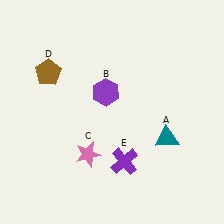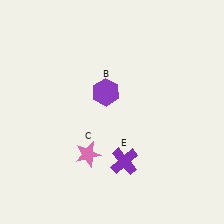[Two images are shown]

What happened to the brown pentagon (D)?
The brown pentagon (D) was removed in Image 2. It was in the top-left area of Image 1.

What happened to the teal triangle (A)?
The teal triangle (A) was removed in Image 2. It was in the bottom-right area of Image 1.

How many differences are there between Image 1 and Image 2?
There are 2 differences between the two images.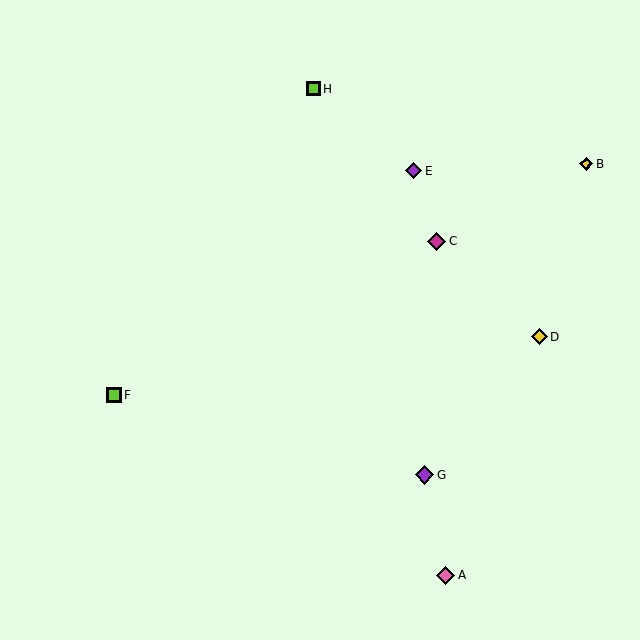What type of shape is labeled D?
Shape D is a yellow diamond.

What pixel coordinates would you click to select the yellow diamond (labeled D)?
Click at (539, 337) to select the yellow diamond D.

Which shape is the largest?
The purple diamond (labeled G) is the largest.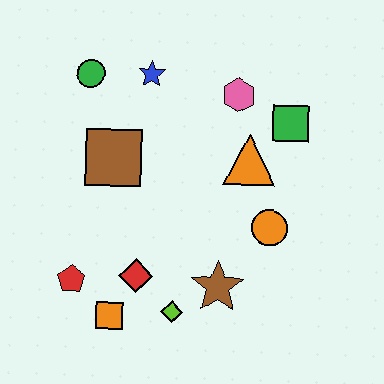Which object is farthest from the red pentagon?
The green square is farthest from the red pentagon.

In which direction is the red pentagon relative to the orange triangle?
The red pentagon is to the left of the orange triangle.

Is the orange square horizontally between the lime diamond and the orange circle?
No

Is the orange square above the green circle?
No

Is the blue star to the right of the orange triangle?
No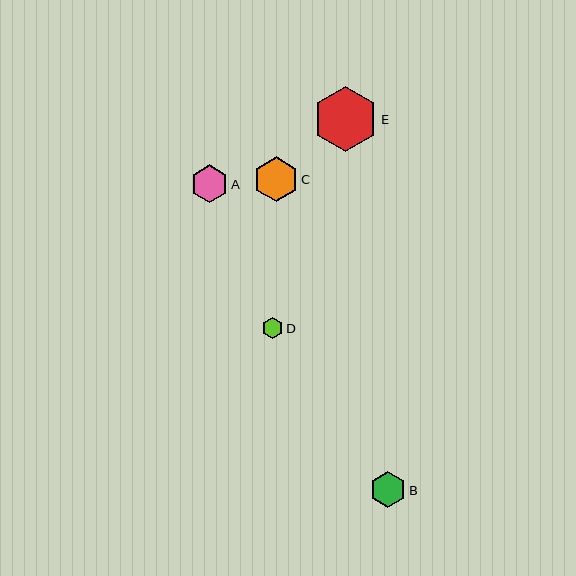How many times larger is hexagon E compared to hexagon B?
Hexagon E is approximately 1.8 times the size of hexagon B.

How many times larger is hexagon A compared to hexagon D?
Hexagon A is approximately 1.8 times the size of hexagon D.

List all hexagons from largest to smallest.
From largest to smallest: E, C, A, B, D.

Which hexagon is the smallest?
Hexagon D is the smallest with a size of approximately 21 pixels.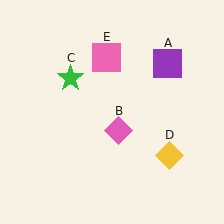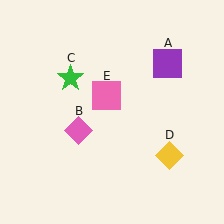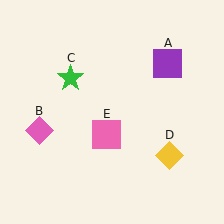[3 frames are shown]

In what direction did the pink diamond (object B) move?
The pink diamond (object B) moved left.